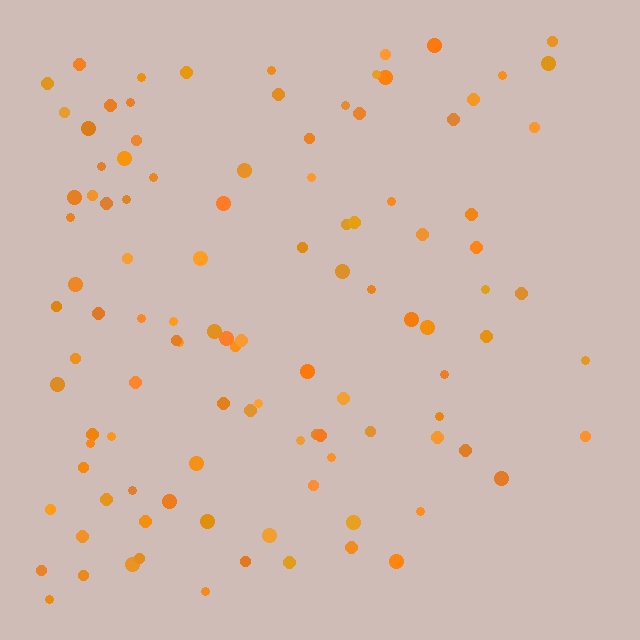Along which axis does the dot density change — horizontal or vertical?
Horizontal.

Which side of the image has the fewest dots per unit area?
The right.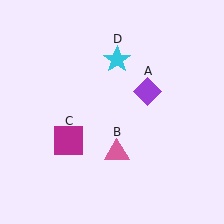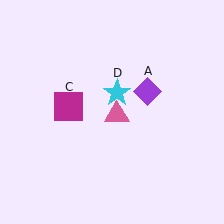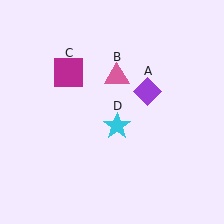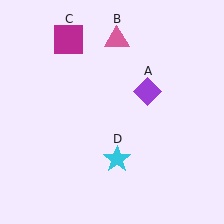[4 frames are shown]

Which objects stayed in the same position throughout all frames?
Purple diamond (object A) remained stationary.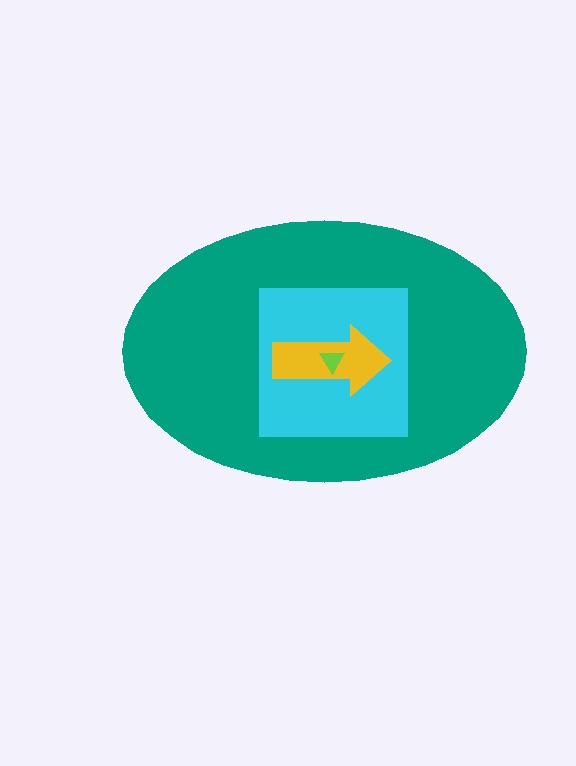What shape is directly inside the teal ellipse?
The cyan square.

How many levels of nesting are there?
4.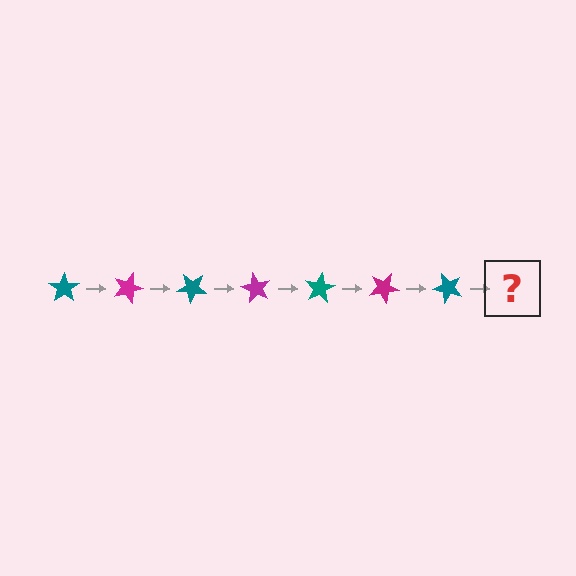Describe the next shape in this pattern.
It should be a magenta star, rotated 140 degrees from the start.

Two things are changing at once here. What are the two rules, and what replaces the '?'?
The two rules are that it rotates 20 degrees each step and the color cycles through teal and magenta. The '?' should be a magenta star, rotated 140 degrees from the start.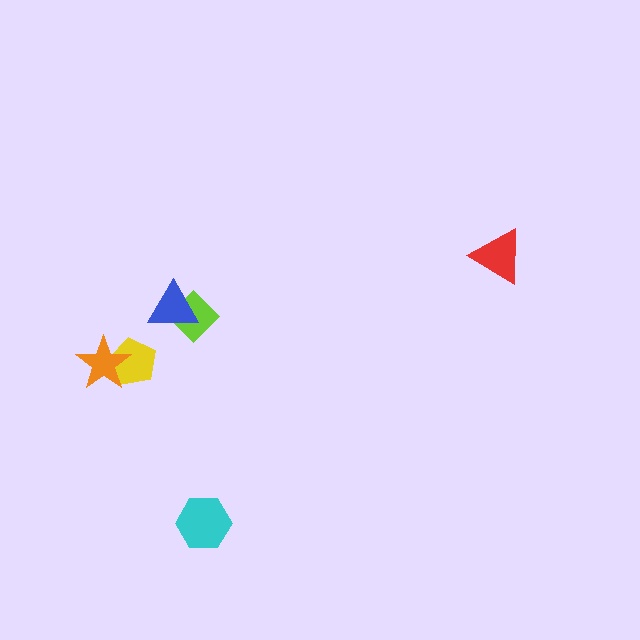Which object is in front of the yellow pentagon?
The orange star is in front of the yellow pentagon.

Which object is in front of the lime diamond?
The blue triangle is in front of the lime diamond.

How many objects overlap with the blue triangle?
1 object overlaps with the blue triangle.